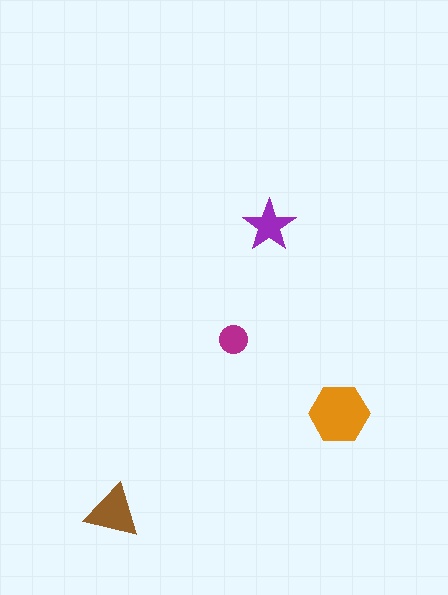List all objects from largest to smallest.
The orange hexagon, the brown triangle, the purple star, the magenta circle.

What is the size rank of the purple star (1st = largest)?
3rd.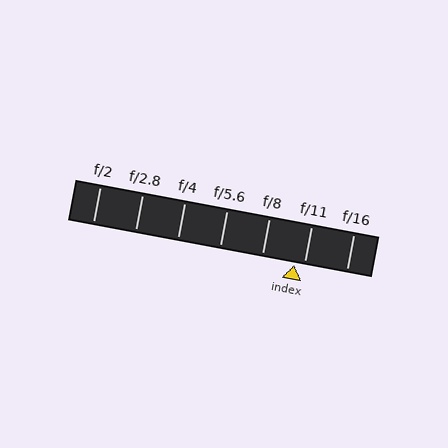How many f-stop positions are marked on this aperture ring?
There are 7 f-stop positions marked.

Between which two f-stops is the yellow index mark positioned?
The index mark is between f/8 and f/11.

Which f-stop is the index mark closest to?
The index mark is closest to f/11.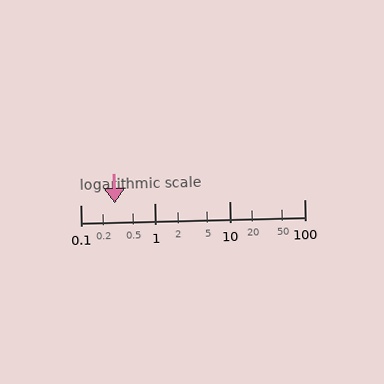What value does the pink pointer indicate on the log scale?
The pointer indicates approximately 0.29.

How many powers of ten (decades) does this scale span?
The scale spans 3 decades, from 0.1 to 100.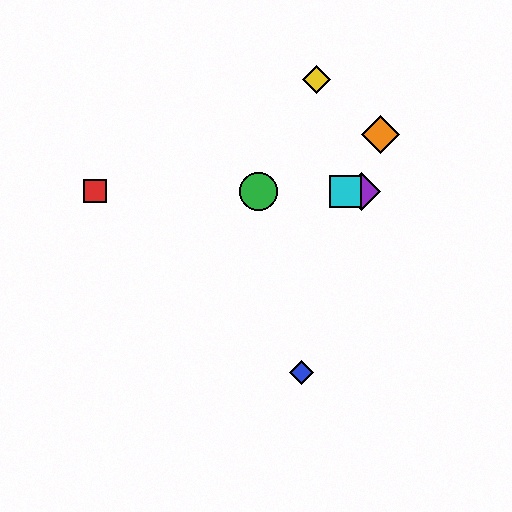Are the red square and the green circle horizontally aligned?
Yes, both are at y≈191.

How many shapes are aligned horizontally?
4 shapes (the red square, the green circle, the purple diamond, the cyan square) are aligned horizontally.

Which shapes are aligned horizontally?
The red square, the green circle, the purple diamond, the cyan square are aligned horizontally.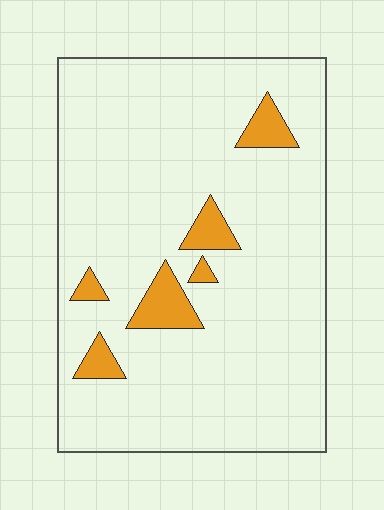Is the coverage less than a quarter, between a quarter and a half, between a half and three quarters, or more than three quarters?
Less than a quarter.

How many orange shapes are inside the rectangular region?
6.